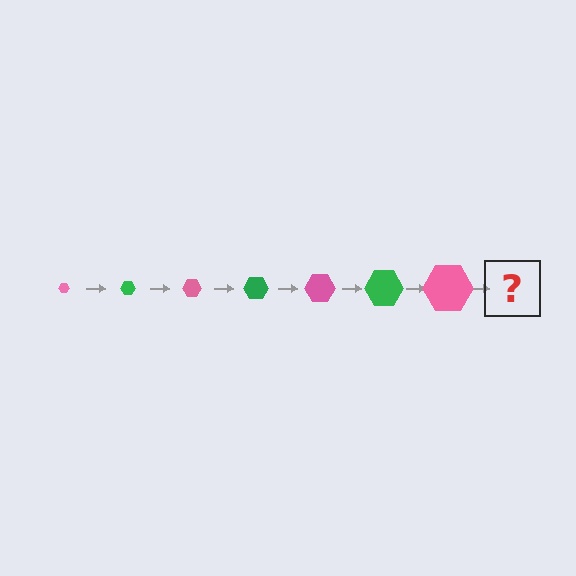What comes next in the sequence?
The next element should be a green hexagon, larger than the previous one.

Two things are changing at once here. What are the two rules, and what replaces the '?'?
The two rules are that the hexagon grows larger each step and the color cycles through pink and green. The '?' should be a green hexagon, larger than the previous one.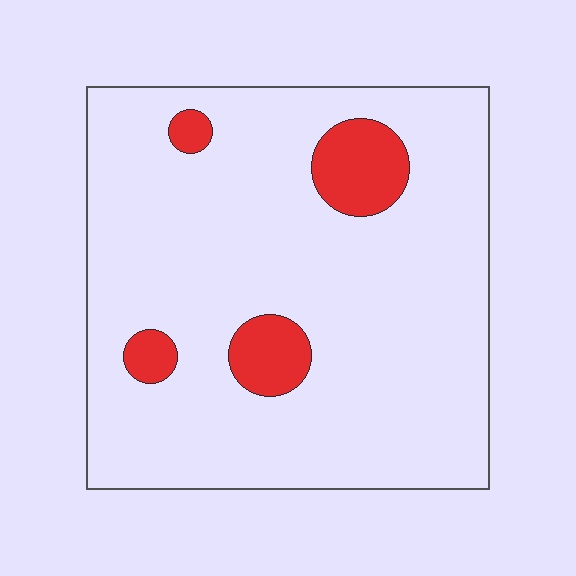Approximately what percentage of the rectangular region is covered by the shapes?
Approximately 10%.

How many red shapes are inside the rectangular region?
4.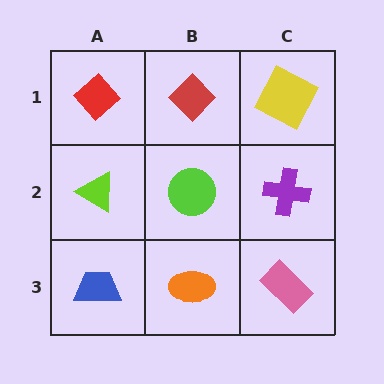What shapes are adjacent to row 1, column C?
A purple cross (row 2, column C), a red diamond (row 1, column B).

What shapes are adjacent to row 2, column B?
A red diamond (row 1, column B), an orange ellipse (row 3, column B), a lime triangle (row 2, column A), a purple cross (row 2, column C).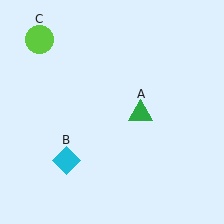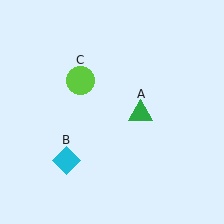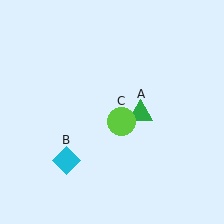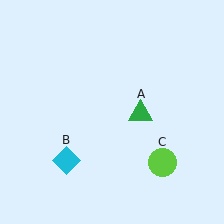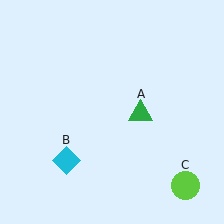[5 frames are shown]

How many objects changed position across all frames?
1 object changed position: lime circle (object C).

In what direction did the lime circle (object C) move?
The lime circle (object C) moved down and to the right.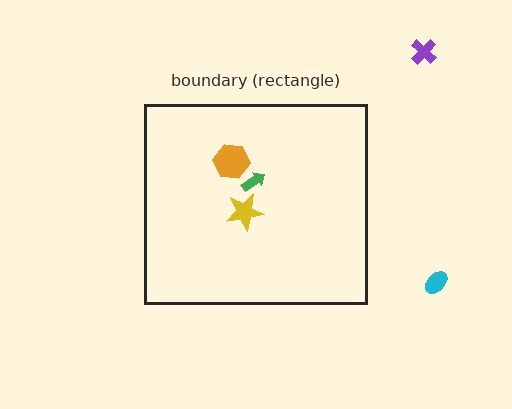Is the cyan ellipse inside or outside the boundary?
Outside.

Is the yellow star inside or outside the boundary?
Inside.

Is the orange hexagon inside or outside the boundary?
Inside.